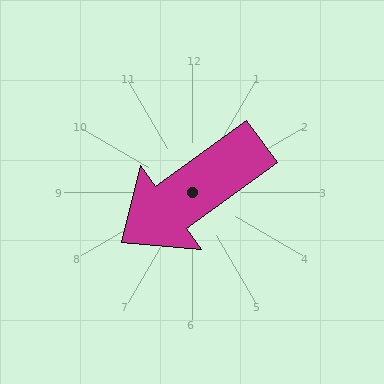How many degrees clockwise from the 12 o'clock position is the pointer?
Approximately 234 degrees.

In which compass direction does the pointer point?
Southwest.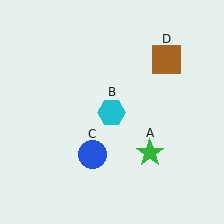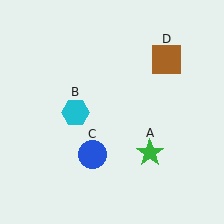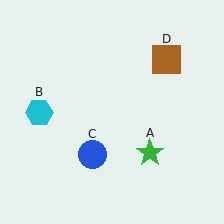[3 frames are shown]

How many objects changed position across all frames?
1 object changed position: cyan hexagon (object B).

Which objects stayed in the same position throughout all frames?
Green star (object A) and blue circle (object C) and brown square (object D) remained stationary.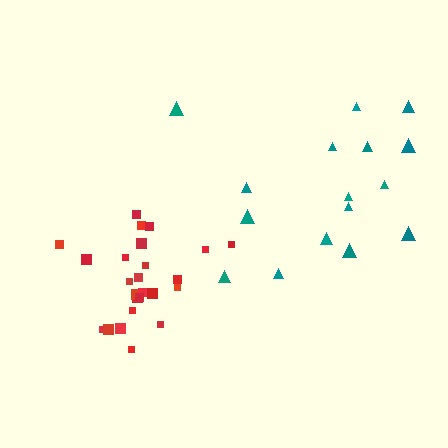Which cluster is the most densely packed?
Red.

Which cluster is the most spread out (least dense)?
Teal.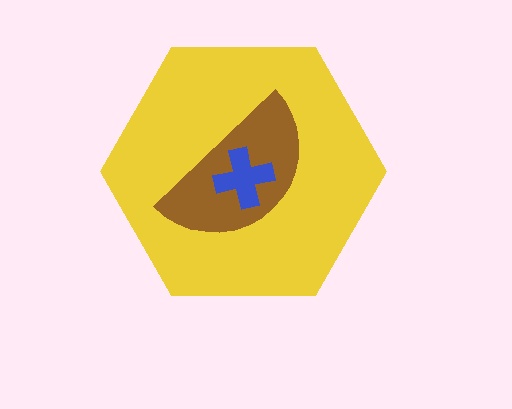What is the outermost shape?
The yellow hexagon.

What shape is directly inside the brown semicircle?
The blue cross.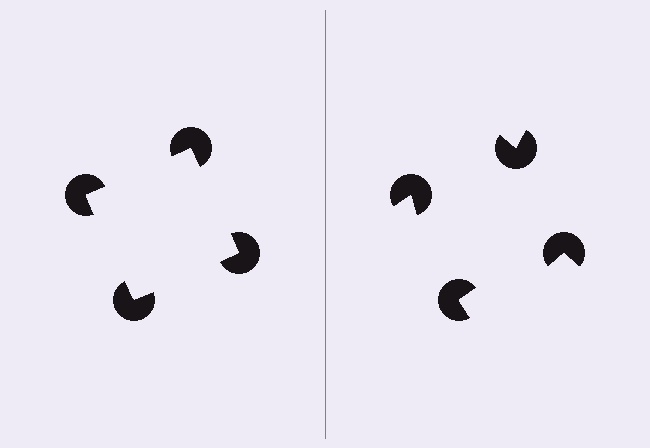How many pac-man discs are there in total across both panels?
8 — 4 on each side.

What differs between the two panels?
The pac-man discs are positioned identically on both sides; only the wedge orientations differ. On the left they align to a square; on the right they are misaligned.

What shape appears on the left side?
An illusory square.